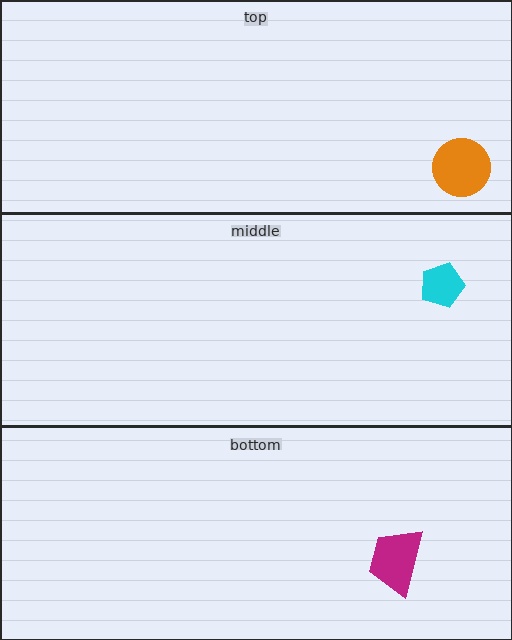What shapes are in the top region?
The orange circle.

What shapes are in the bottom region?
The magenta trapezoid.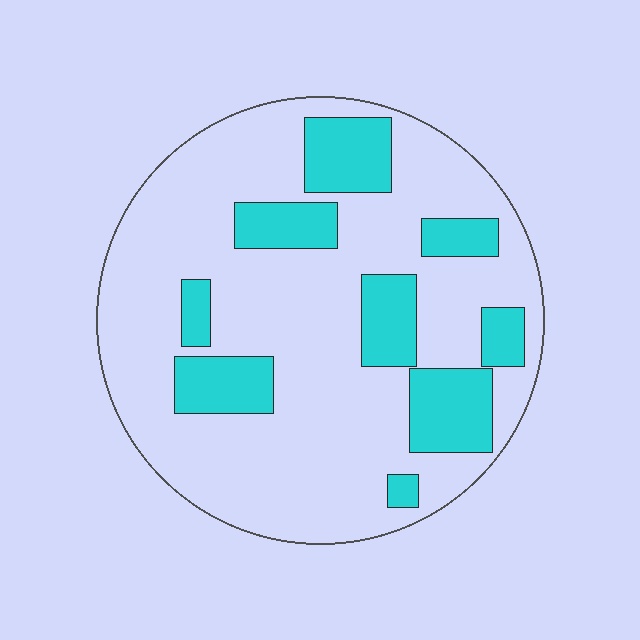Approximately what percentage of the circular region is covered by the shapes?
Approximately 25%.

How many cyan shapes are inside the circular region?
9.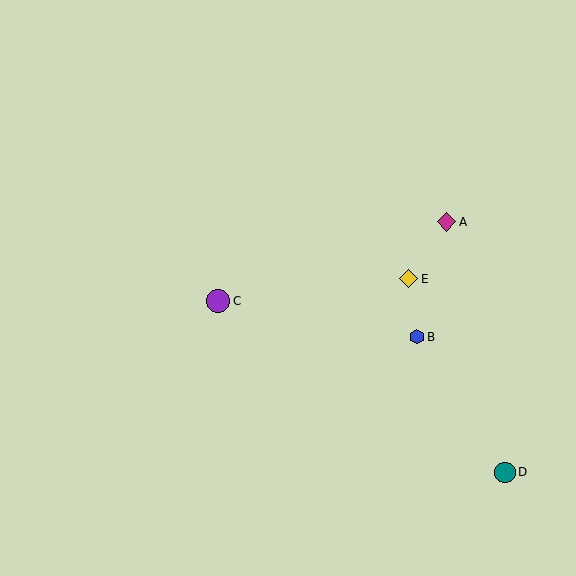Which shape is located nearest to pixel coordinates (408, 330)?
The blue hexagon (labeled B) at (417, 337) is nearest to that location.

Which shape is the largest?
The purple circle (labeled C) is the largest.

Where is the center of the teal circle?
The center of the teal circle is at (505, 472).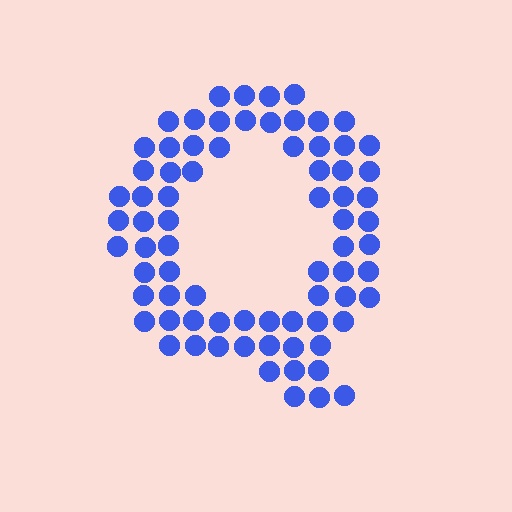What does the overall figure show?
The overall figure shows the letter Q.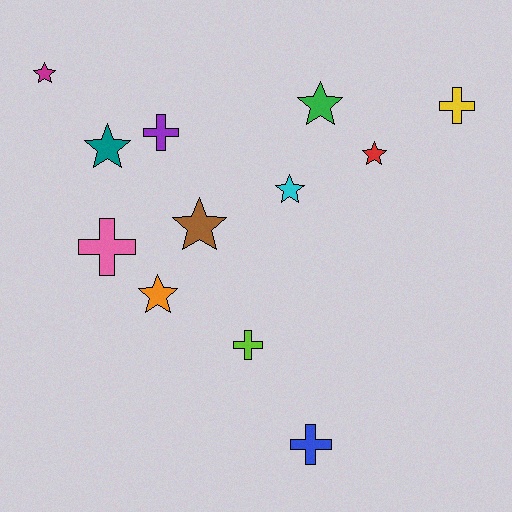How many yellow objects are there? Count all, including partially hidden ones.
There is 1 yellow object.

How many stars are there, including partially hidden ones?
There are 7 stars.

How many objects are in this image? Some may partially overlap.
There are 12 objects.